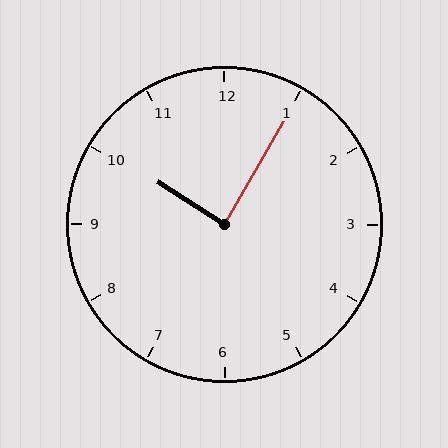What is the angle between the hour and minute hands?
Approximately 88 degrees.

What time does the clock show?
10:05.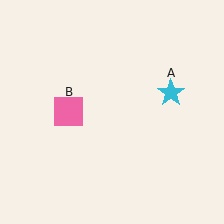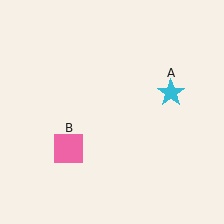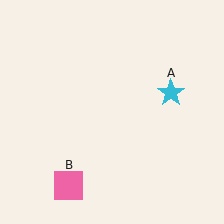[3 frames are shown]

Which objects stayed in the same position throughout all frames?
Cyan star (object A) remained stationary.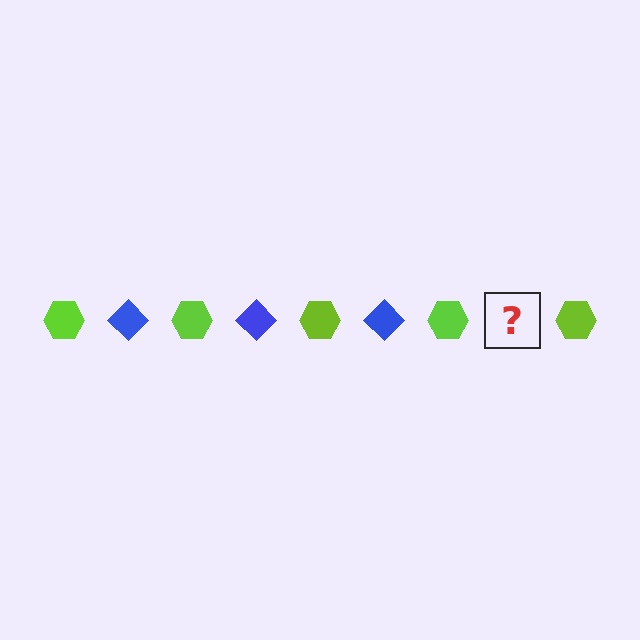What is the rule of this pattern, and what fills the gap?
The rule is that the pattern alternates between lime hexagon and blue diamond. The gap should be filled with a blue diamond.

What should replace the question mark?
The question mark should be replaced with a blue diamond.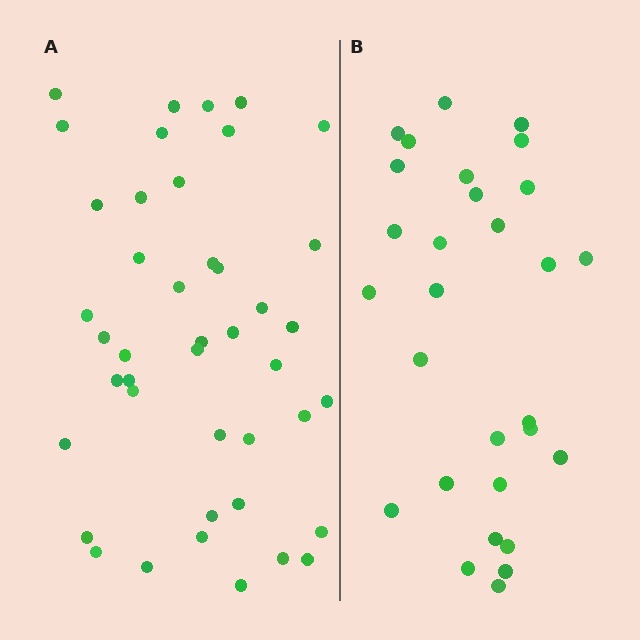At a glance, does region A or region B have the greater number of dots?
Region A (the left region) has more dots.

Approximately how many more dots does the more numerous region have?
Region A has approximately 15 more dots than region B.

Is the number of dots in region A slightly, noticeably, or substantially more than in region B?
Region A has substantially more. The ratio is roughly 1.5 to 1.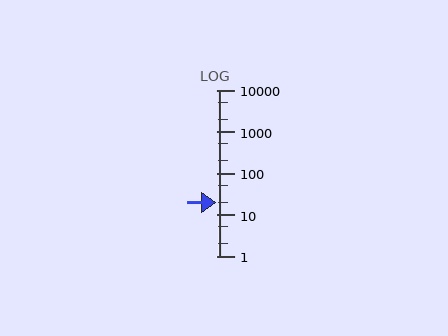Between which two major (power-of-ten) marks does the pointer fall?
The pointer is between 10 and 100.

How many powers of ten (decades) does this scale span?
The scale spans 4 decades, from 1 to 10000.